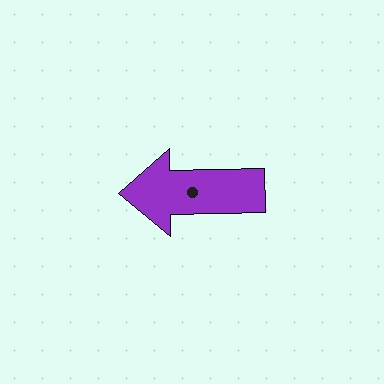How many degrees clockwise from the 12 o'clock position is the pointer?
Approximately 269 degrees.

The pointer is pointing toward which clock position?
Roughly 9 o'clock.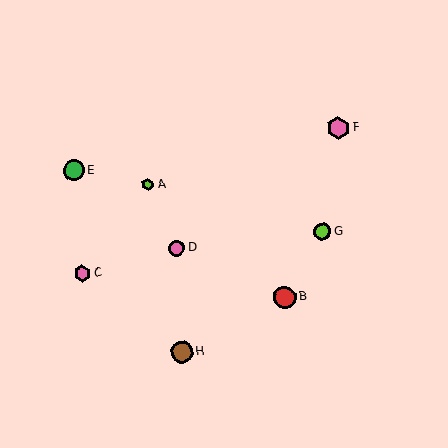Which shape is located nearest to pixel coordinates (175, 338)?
The brown circle (labeled H) at (182, 352) is nearest to that location.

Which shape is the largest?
The pink hexagon (labeled F) is the largest.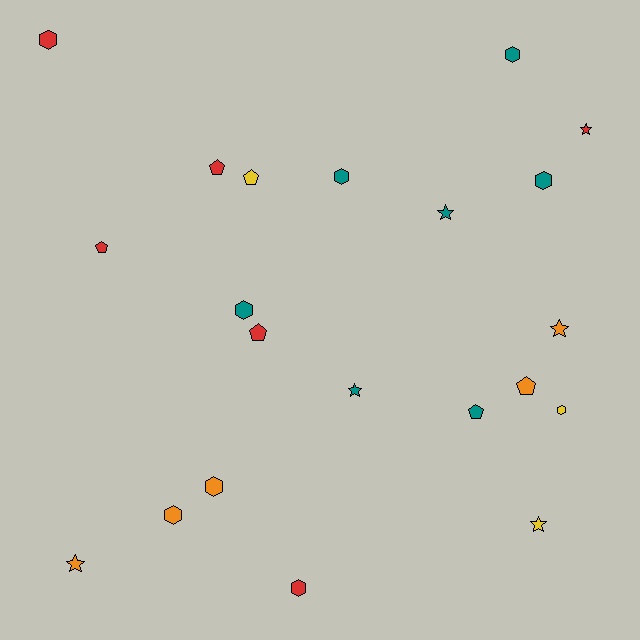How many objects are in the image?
There are 21 objects.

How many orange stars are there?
There are 2 orange stars.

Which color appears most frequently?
Teal, with 7 objects.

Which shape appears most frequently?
Hexagon, with 9 objects.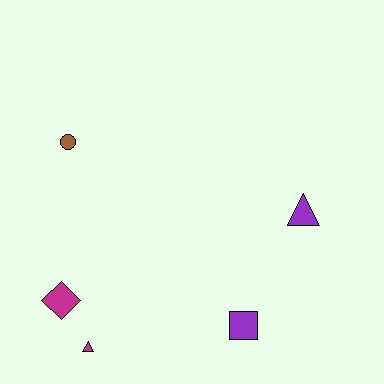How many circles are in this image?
There is 1 circle.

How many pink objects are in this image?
There are no pink objects.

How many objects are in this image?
There are 5 objects.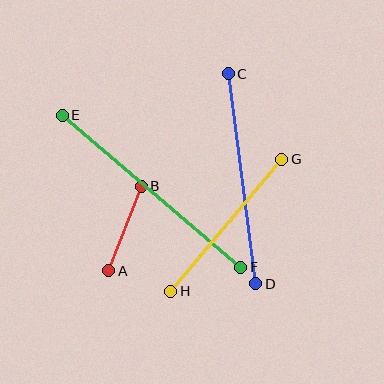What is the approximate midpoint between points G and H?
The midpoint is at approximately (226, 225) pixels.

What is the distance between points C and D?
The distance is approximately 212 pixels.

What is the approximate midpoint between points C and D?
The midpoint is at approximately (242, 179) pixels.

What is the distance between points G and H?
The distance is approximately 173 pixels.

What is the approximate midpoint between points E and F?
The midpoint is at approximately (152, 191) pixels.